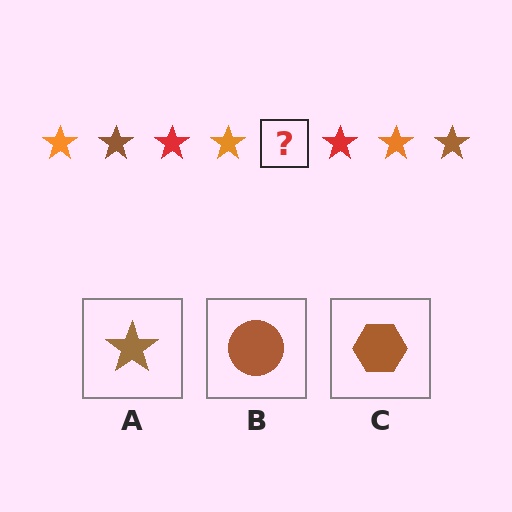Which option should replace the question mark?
Option A.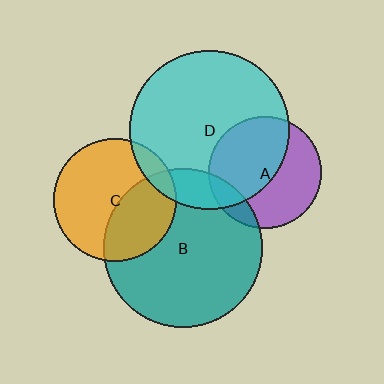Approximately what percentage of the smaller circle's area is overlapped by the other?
Approximately 55%.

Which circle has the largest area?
Circle D (cyan).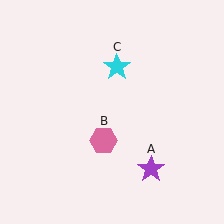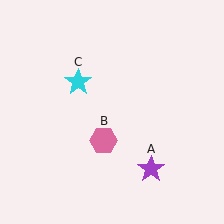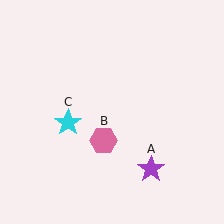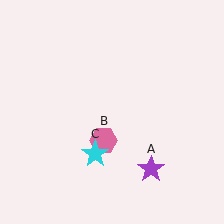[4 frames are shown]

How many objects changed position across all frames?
1 object changed position: cyan star (object C).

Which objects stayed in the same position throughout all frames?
Purple star (object A) and pink hexagon (object B) remained stationary.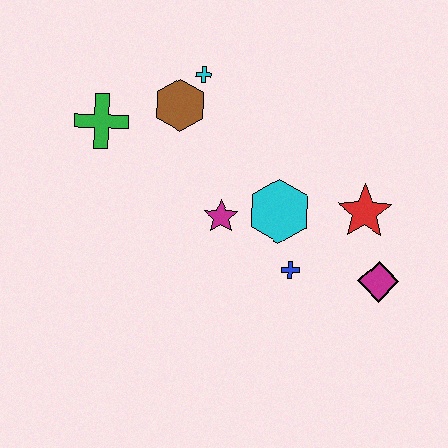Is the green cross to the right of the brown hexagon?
No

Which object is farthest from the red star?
The green cross is farthest from the red star.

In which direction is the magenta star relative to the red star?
The magenta star is to the left of the red star.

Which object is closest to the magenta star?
The cyan hexagon is closest to the magenta star.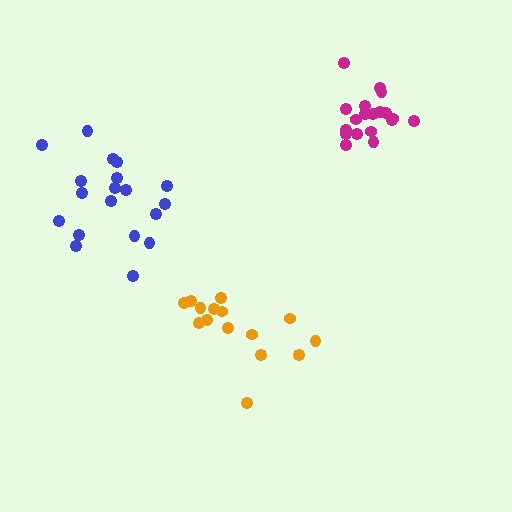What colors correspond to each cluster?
The clusters are colored: orange, magenta, blue.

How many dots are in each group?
Group 1: 15 dots, Group 2: 19 dots, Group 3: 19 dots (53 total).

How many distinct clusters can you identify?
There are 3 distinct clusters.